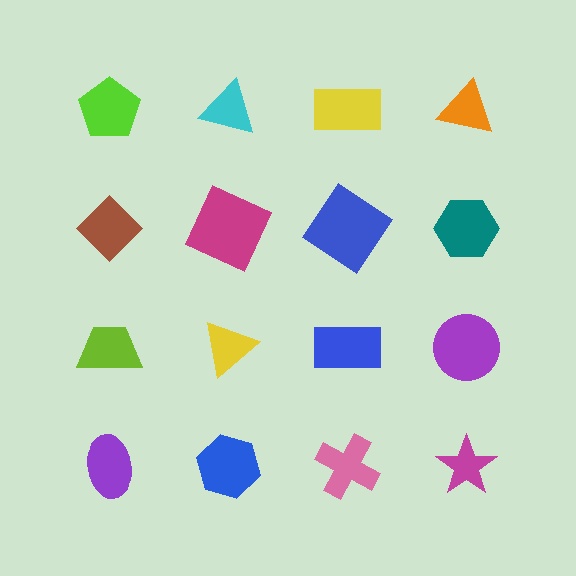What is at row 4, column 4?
A magenta star.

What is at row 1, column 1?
A lime pentagon.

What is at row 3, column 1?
A lime trapezoid.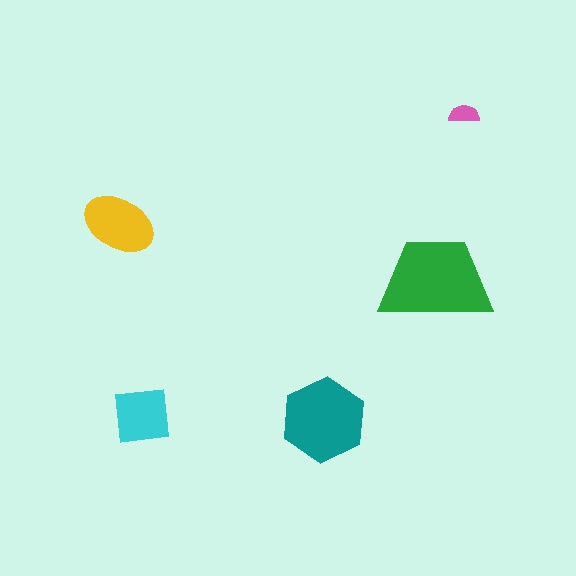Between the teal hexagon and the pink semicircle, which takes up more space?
The teal hexagon.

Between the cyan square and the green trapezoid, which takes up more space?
The green trapezoid.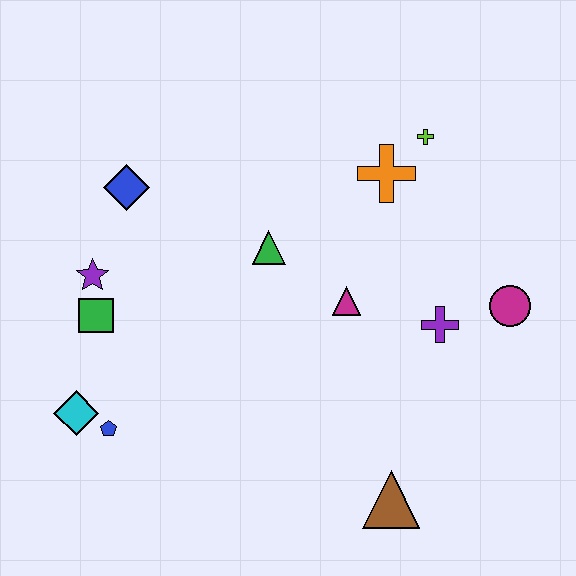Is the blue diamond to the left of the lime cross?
Yes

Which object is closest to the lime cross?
The orange cross is closest to the lime cross.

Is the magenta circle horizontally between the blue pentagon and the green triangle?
No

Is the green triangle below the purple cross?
No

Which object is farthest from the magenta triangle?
The cyan diamond is farthest from the magenta triangle.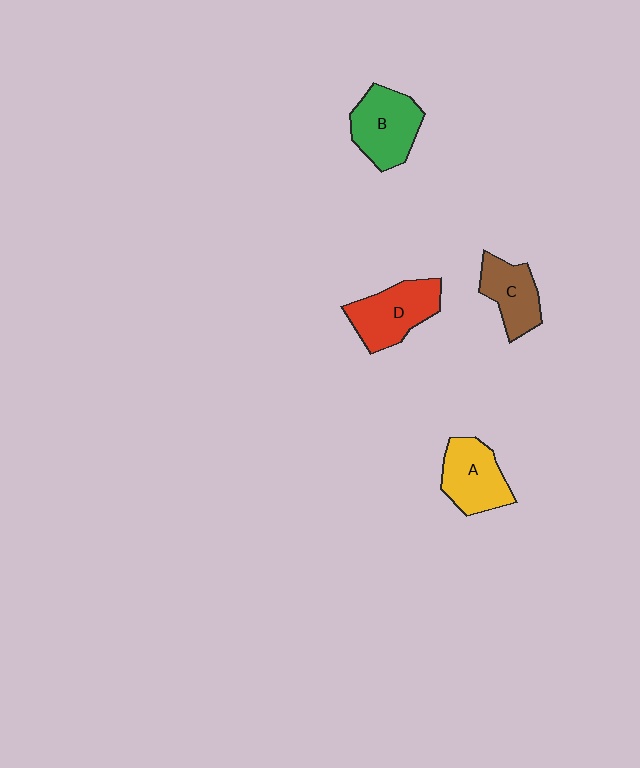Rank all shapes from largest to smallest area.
From largest to smallest: B (green), D (red), A (yellow), C (brown).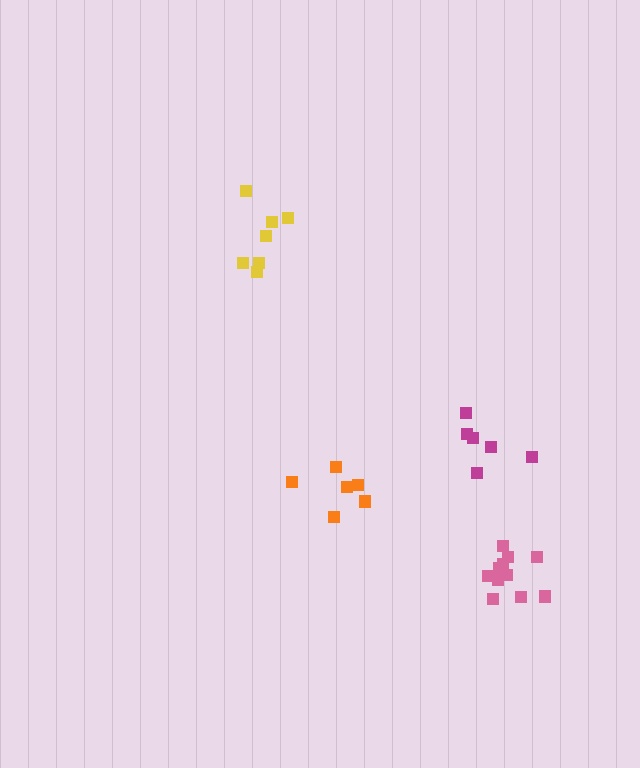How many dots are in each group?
Group 1: 7 dots, Group 2: 6 dots, Group 3: 11 dots, Group 4: 6 dots (30 total).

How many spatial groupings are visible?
There are 4 spatial groupings.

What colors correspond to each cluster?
The clusters are colored: yellow, orange, pink, magenta.